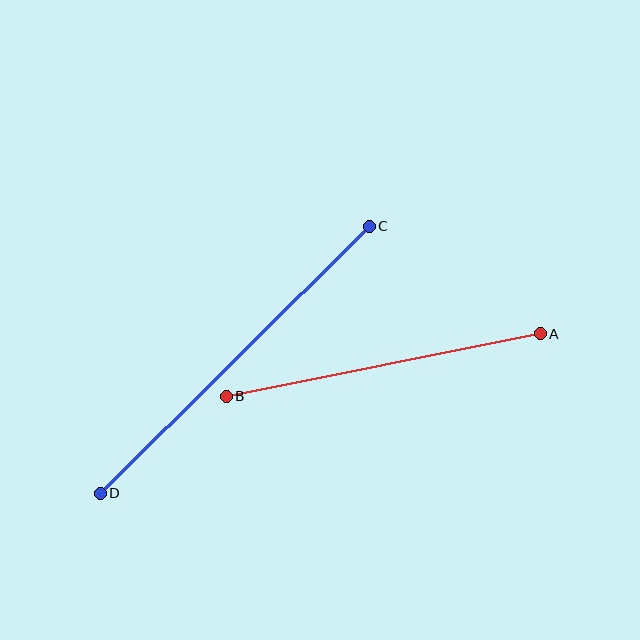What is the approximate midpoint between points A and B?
The midpoint is at approximately (383, 365) pixels.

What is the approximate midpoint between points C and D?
The midpoint is at approximately (235, 360) pixels.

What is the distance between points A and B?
The distance is approximately 320 pixels.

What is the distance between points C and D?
The distance is approximately 379 pixels.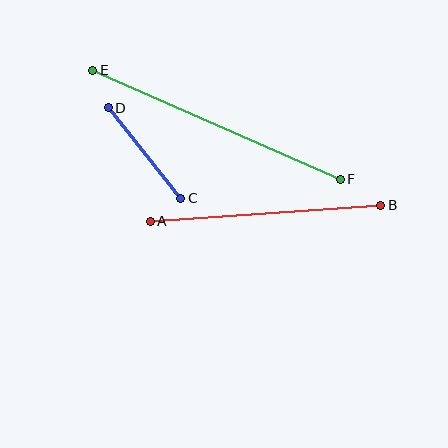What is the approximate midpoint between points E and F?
The midpoint is at approximately (217, 125) pixels.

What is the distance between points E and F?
The distance is approximately 271 pixels.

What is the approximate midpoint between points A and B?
The midpoint is at approximately (265, 213) pixels.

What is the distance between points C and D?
The distance is approximately 116 pixels.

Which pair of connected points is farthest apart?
Points E and F are farthest apart.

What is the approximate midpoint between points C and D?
The midpoint is at approximately (145, 153) pixels.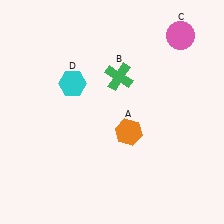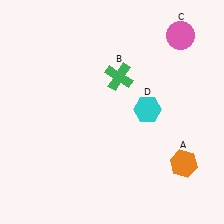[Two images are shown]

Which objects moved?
The objects that moved are: the orange hexagon (A), the cyan hexagon (D).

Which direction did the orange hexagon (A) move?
The orange hexagon (A) moved right.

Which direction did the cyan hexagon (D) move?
The cyan hexagon (D) moved right.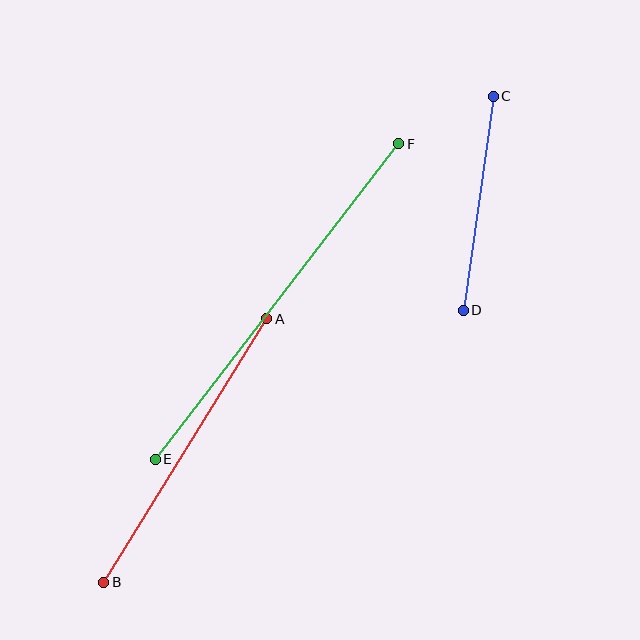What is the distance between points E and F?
The distance is approximately 399 pixels.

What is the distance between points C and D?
The distance is approximately 216 pixels.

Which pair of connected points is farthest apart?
Points E and F are farthest apart.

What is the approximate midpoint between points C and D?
The midpoint is at approximately (478, 203) pixels.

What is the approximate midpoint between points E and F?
The midpoint is at approximately (277, 302) pixels.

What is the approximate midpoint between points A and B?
The midpoint is at approximately (185, 450) pixels.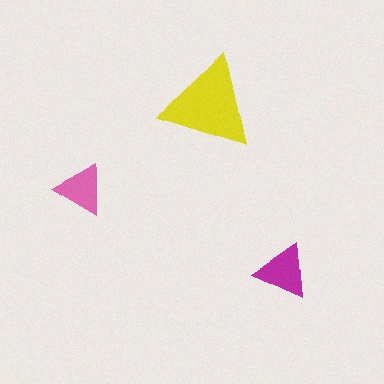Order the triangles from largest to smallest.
the yellow one, the magenta one, the pink one.